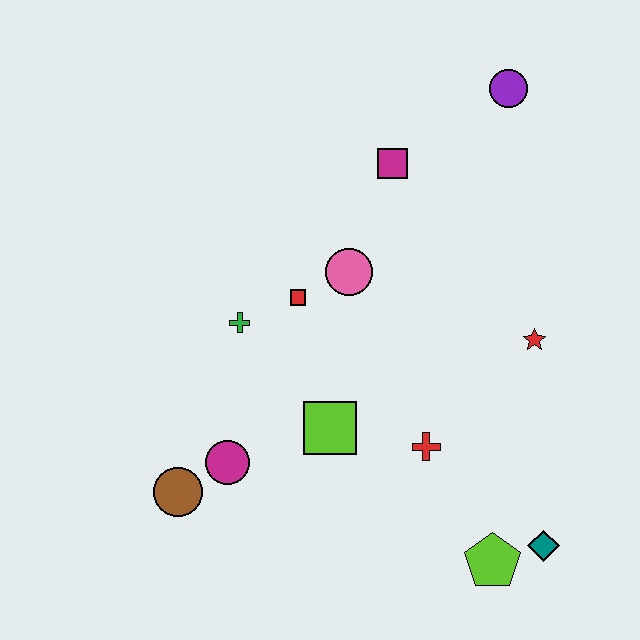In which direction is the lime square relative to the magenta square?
The lime square is below the magenta square.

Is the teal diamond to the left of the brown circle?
No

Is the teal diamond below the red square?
Yes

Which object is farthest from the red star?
The brown circle is farthest from the red star.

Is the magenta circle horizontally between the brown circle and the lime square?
Yes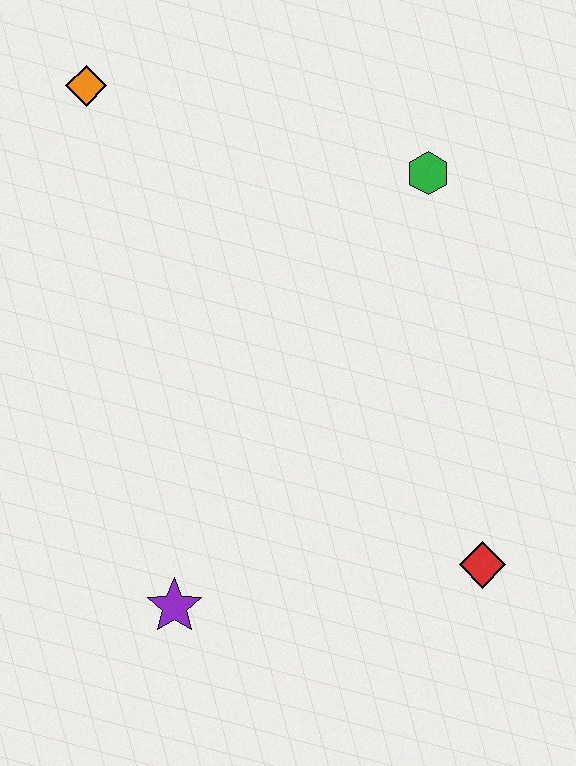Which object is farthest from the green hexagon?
The purple star is farthest from the green hexagon.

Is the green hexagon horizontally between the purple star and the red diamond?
Yes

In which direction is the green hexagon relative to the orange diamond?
The green hexagon is to the right of the orange diamond.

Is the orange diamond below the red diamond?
No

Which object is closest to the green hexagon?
The orange diamond is closest to the green hexagon.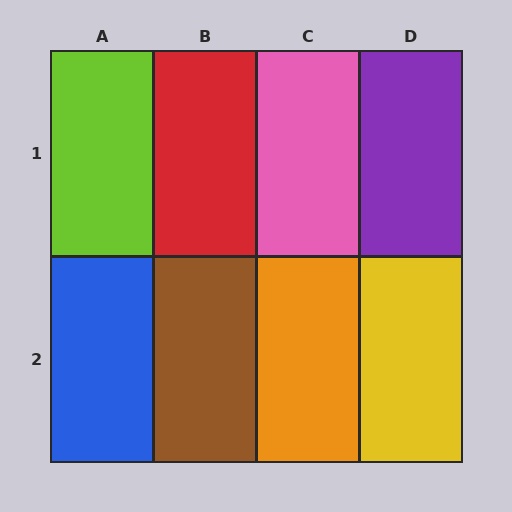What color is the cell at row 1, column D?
Purple.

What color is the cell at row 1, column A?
Lime.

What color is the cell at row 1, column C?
Pink.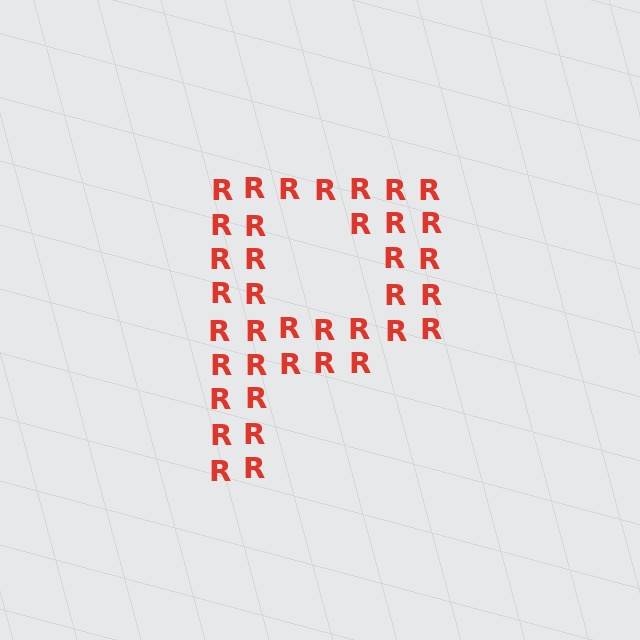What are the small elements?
The small elements are letter R's.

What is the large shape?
The large shape is the letter P.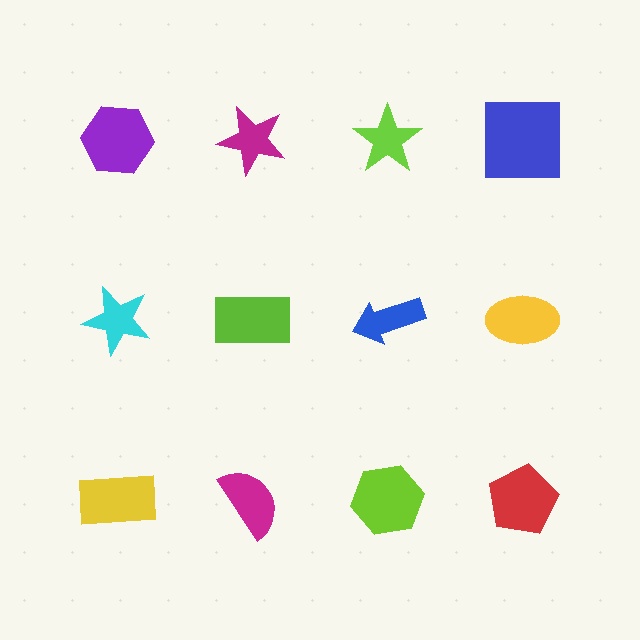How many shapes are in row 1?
4 shapes.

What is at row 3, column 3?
A lime hexagon.